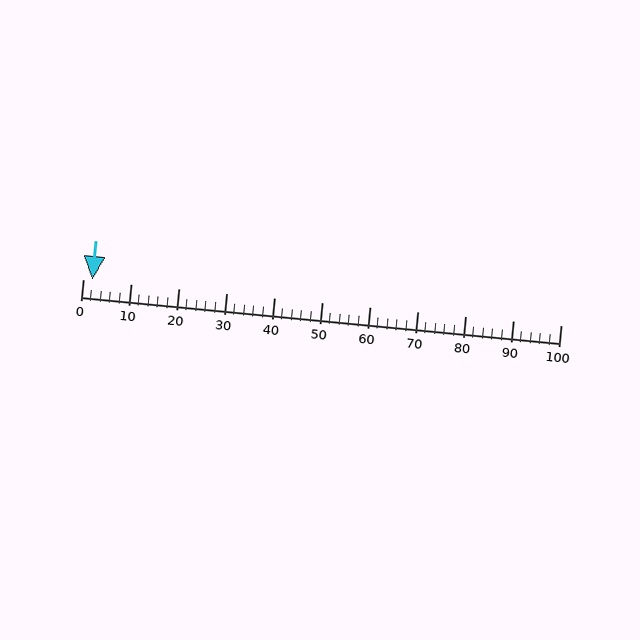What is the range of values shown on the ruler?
The ruler shows values from 0 to 100.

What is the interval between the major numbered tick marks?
The major tick marks are spaced 10 units apart.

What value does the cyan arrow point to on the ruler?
The cyan arrow points to approximately 2.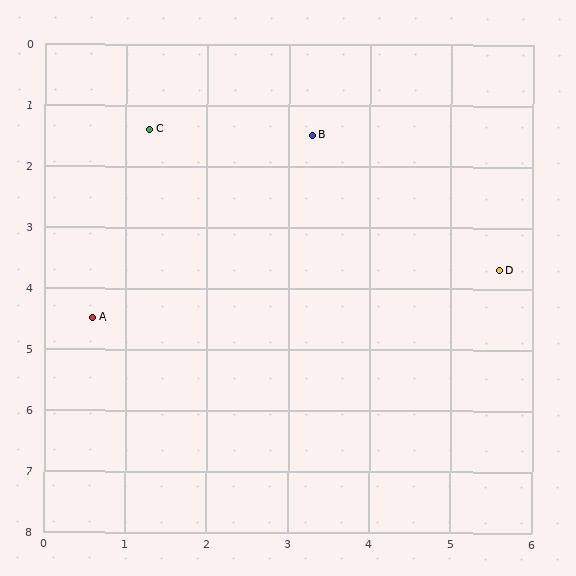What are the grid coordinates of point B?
Point B is at approximately (3.3, 1.5).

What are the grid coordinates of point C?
Point C is at approximately (1.3, 1.4).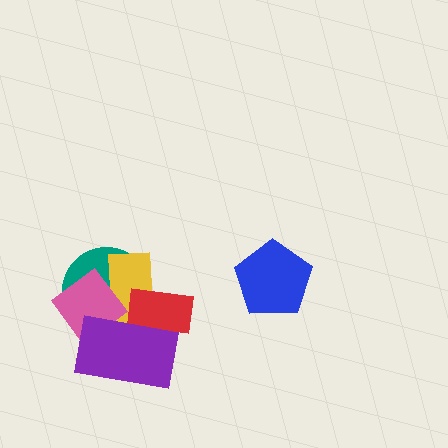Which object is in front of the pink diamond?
The purple rectangle is in front of the pink diamond.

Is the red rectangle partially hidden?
Yes, it is partially covered by another shape.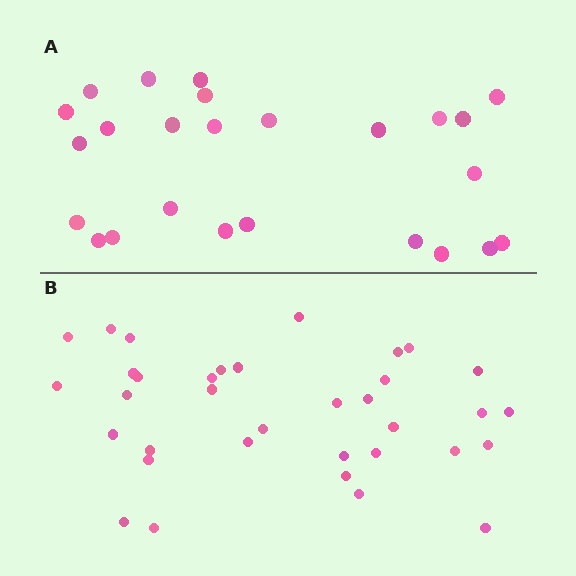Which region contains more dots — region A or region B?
Region B (the bottom region) has more dots.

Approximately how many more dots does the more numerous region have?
Region B has roughly 10 or so more dots than region A.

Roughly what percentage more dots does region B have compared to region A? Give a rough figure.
About 40% more.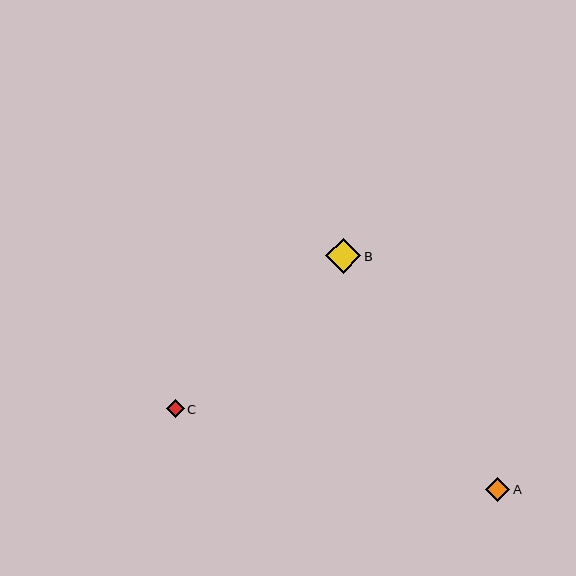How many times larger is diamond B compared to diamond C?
Diamond B is approximately 2.0 times the size of diamond C.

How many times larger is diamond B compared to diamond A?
Diamond B is approximately 1.5 times the size of diamond A.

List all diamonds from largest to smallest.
From largest to smallest: B, A, C.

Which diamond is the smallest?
Diamond C is the smallest with a size of approximately 18 pixels.